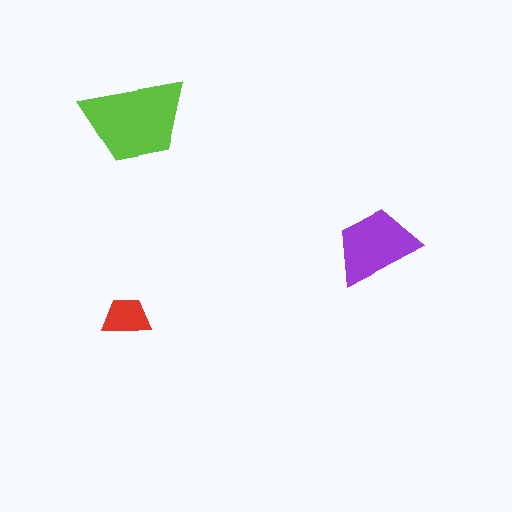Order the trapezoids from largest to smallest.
the lime one, the purple one, the red one.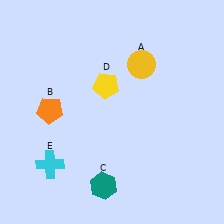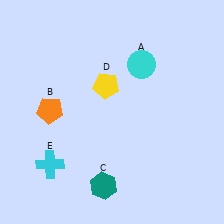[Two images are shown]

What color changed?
The circle (A) changed from yellow in Image 1 to cyan in Image 2.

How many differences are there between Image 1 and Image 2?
There is 1 difference between the two images.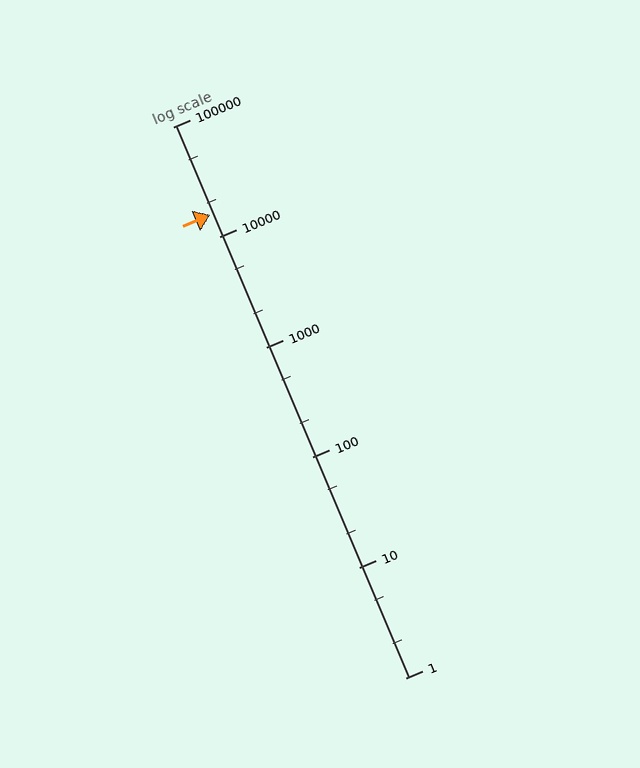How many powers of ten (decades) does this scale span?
The scale spans 5 decades, from 1 to 100000.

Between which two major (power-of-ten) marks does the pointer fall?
The pointer is between 10000 and 100000.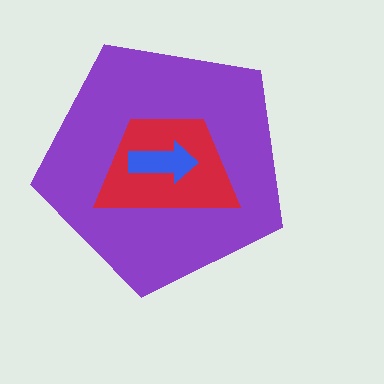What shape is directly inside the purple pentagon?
The red trapezoid.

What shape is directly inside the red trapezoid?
The blue arrow.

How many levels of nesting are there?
3.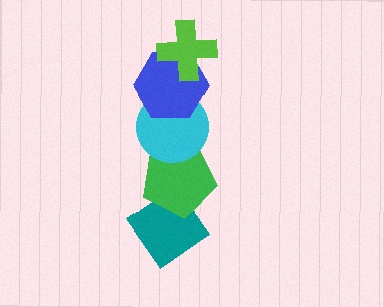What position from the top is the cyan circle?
The cyan circle is 3rd from the top.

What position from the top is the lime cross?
The lime cross is 1st from the top.